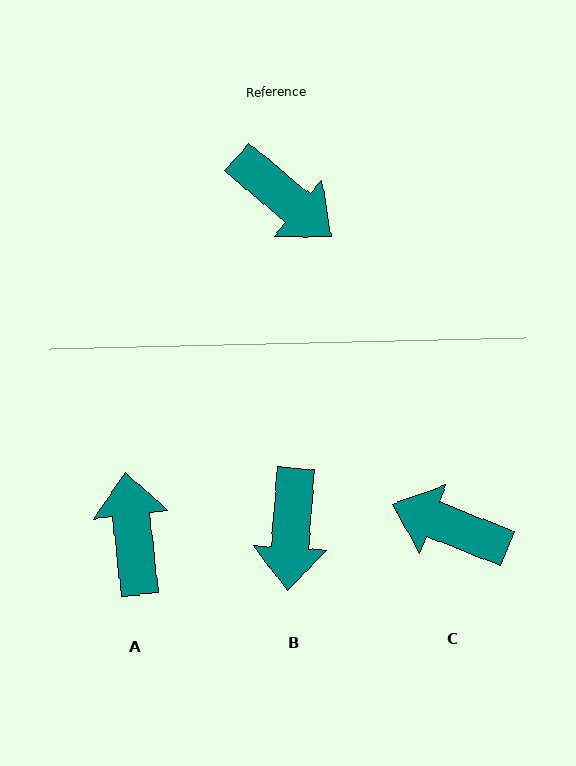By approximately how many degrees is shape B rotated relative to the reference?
Approximately 54 degrees clockwise.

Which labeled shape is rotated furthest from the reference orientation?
C, about 161 degrees away.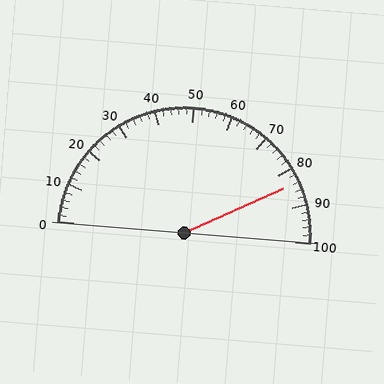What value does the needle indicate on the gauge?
The needle indicates approximately 84.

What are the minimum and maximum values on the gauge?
The gauge ranges from 0 to 100.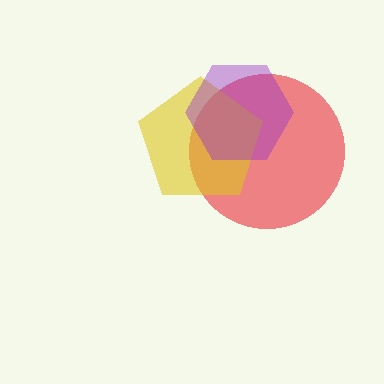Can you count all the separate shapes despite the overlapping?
Yes, there are 3 separate shapes.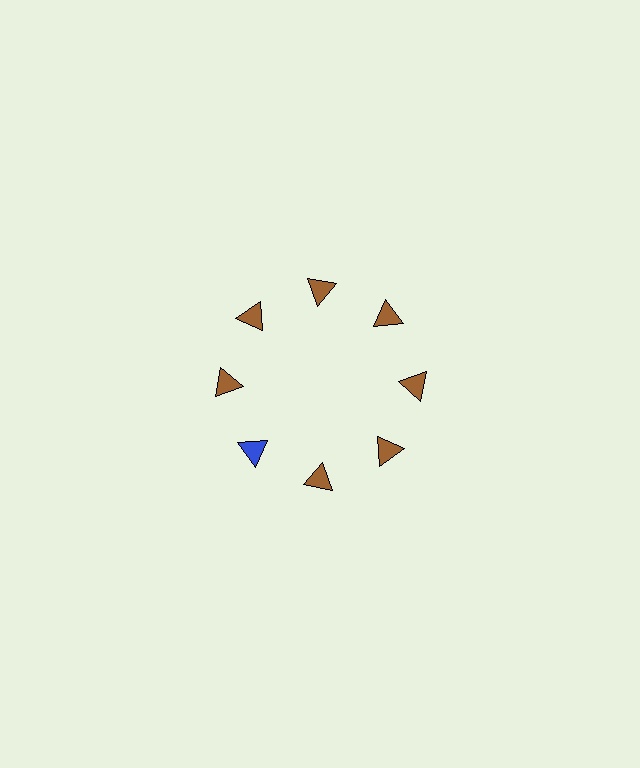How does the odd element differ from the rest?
It has a different color: blue instead of brown.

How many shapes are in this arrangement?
There are 8 shapes arranged in a ring pattern.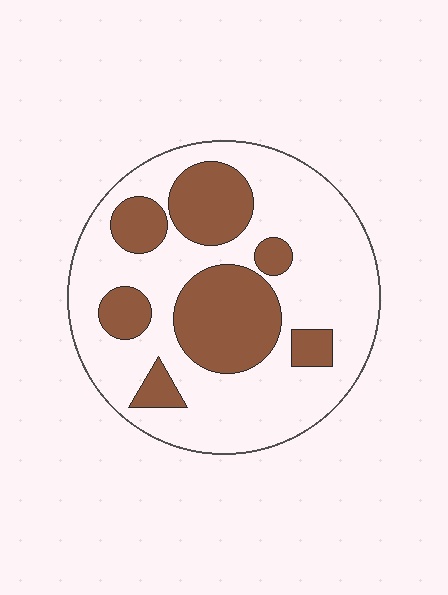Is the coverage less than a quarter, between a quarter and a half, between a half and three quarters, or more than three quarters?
Between a quarter and a half.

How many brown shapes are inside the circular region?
7.